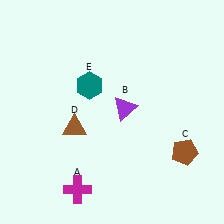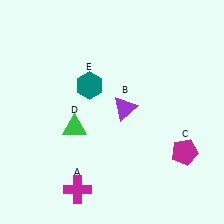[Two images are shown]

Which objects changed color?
C changed from brown to magenta. D changed from brown to green.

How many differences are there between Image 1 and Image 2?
There are 2 differences between the two images.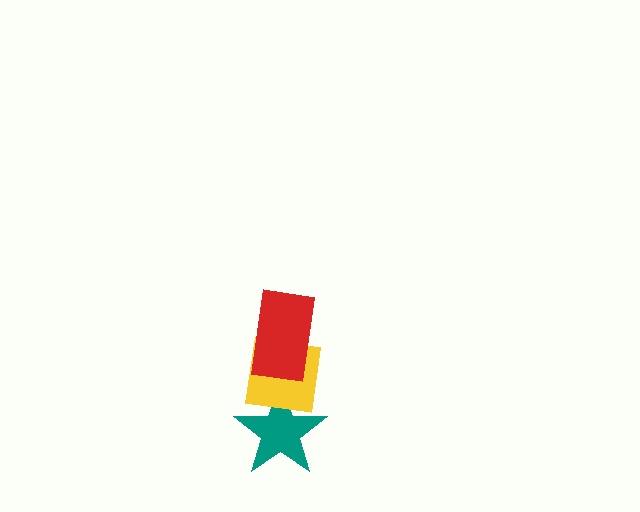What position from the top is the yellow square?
The yellow square is 2nd from the top.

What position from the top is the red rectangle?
The red rectangle is 1st from the top.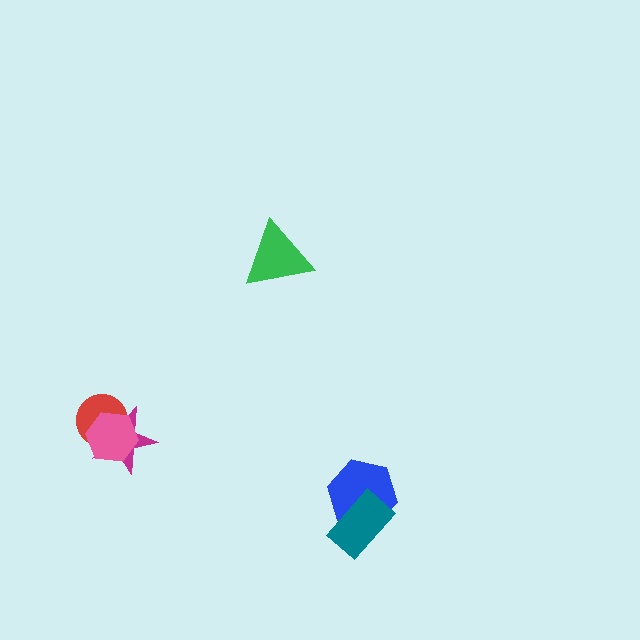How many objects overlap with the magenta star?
2 objects overlap with the magenta star.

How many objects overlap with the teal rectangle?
1 object overlaps with the teal rectangle.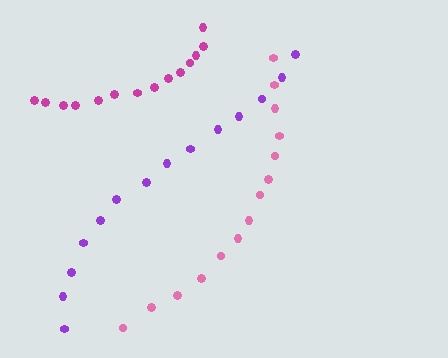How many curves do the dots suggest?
There are 3 distinct paths.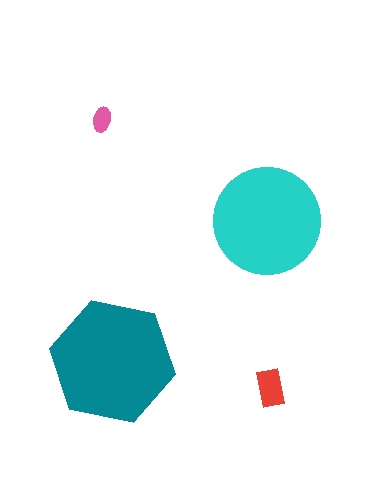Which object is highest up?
The pink ellipse is topmost.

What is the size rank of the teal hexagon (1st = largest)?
1st.